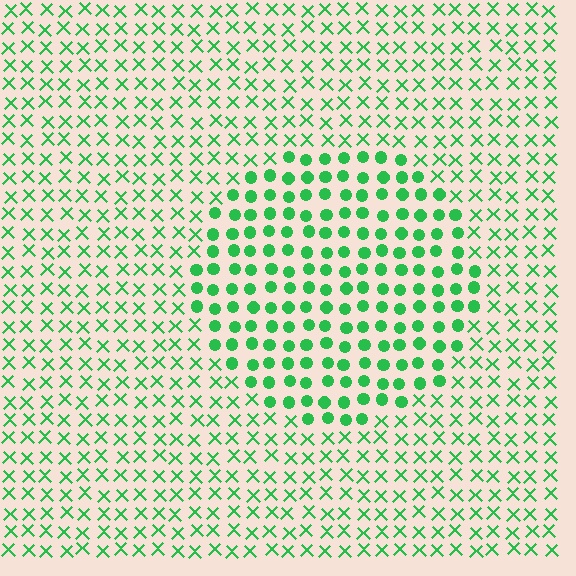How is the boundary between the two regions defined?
The boundary is defined by a change in element shape: circles inside vs. X marks outside. All elements share the same color and spacing.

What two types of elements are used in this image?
The image uses circles inside the circle region and X marks outside it.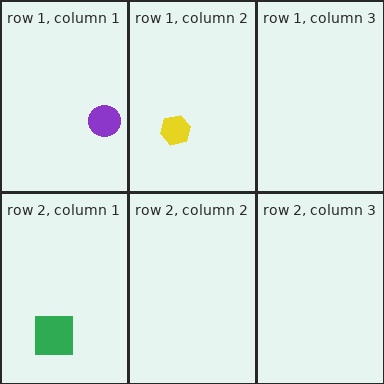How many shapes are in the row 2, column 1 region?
1.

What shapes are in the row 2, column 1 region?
The green square.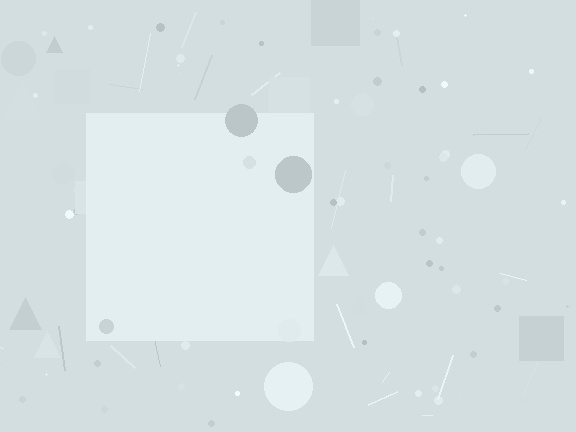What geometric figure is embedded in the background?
A square is embedded in the background.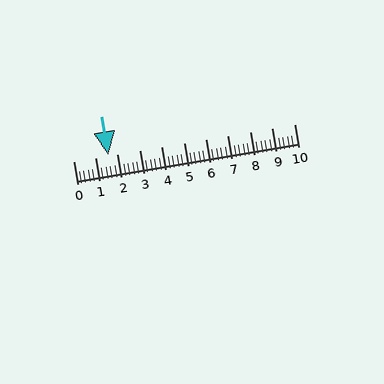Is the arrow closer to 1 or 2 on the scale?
The arrow is closer to 2.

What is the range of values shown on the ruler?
The ruler shows values from 0 to 10.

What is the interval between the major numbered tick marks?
The major tick marks are spaced 1 units apart.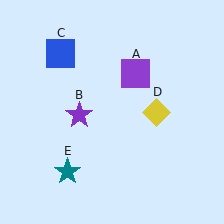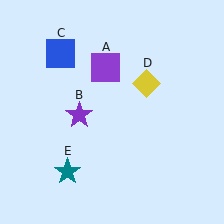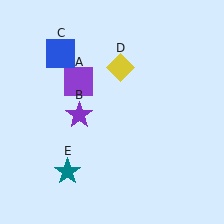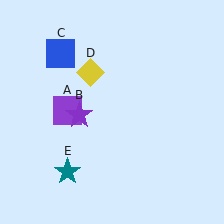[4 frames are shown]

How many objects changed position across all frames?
2 objects changed position: purple square (object A), yellow diamond (object D).